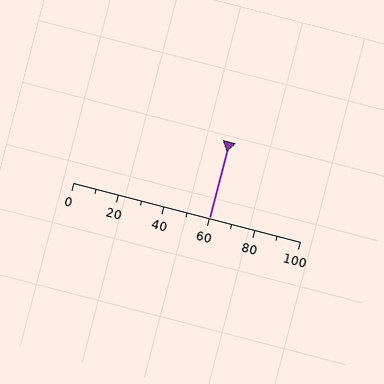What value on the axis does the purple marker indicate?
The marker indicates approximately 60.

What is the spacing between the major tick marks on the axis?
The major ticks are spaced 20 apart.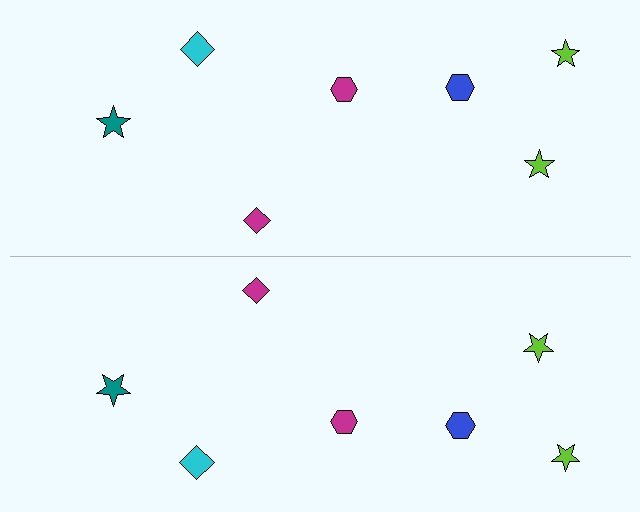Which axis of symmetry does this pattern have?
The pattern has a horizontal axis of symmetry running through the center of the image.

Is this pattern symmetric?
Yes, this pattern has bilateral (reflection) symmetry.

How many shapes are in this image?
There are 14 shapes in this image.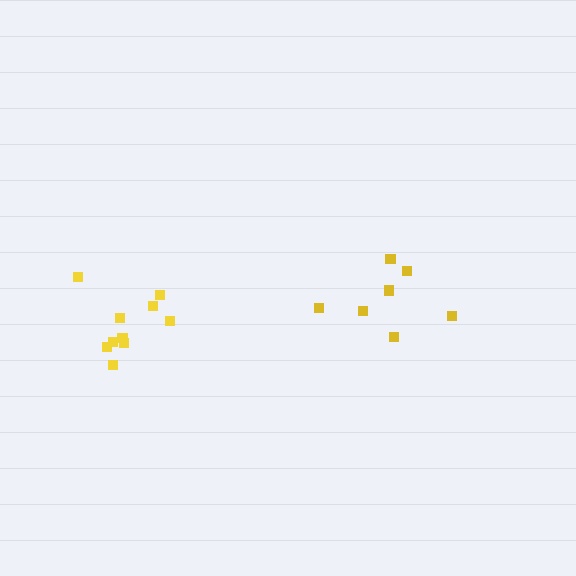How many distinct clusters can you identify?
There are 2 distinct clusters.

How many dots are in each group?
Group 1: 10 dots, Group 2: 7 dots (17 total).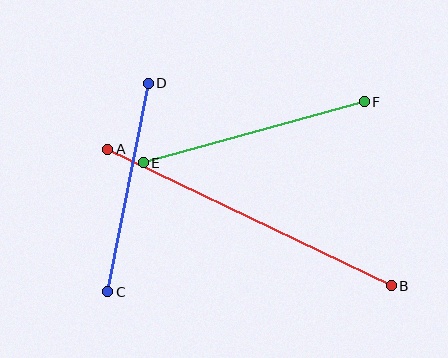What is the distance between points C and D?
The distance is approximately 212 pixels.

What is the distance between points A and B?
The distance is approximately 315 pixels.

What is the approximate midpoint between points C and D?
The midpoint is at approximately (128, 187) pixels.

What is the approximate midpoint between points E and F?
The midpoint is at approximately (254, 132) pixels.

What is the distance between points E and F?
The distance is approximately 230 pixels.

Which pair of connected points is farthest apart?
Points A and B are farthest apart.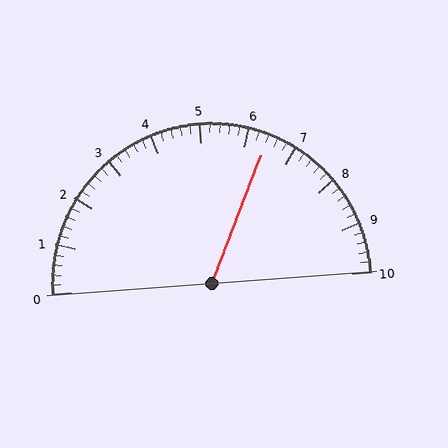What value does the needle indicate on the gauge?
The needle indicates approximately 6.4.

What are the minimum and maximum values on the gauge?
The gauge ranges from 0 to 10.